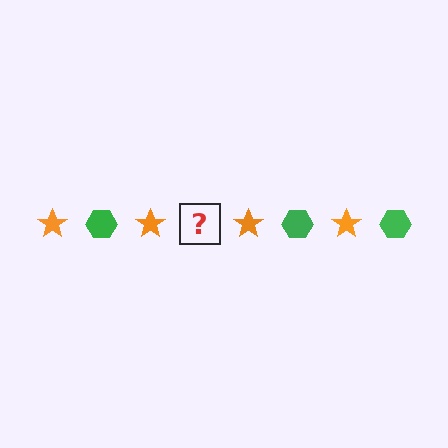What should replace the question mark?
The question mark should be replaced with a green hexagon.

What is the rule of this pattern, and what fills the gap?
The rule is that the pattern alternates between orange star and green hexagon. The gap should be filled with a green hexagon.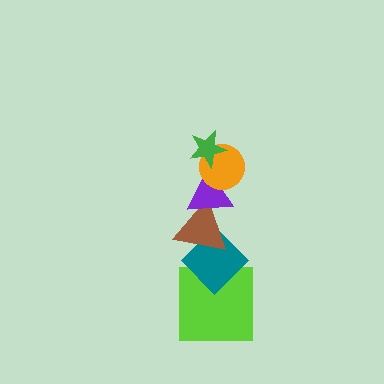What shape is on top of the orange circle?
The green star is on top of the orange circle.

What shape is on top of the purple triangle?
The orange circle is on top of the purple triangle.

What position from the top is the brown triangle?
The brown triangle is 4th from the top.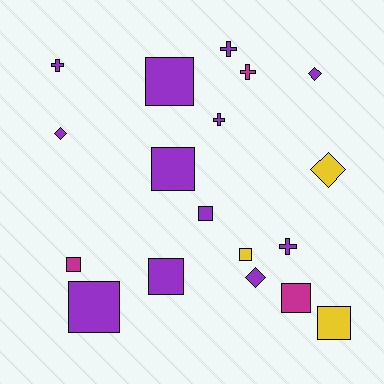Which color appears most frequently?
Purple, with 12 objects.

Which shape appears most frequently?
Square, with 9 objects.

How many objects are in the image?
There are 18 objects.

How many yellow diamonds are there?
There is 1 yellow diamond.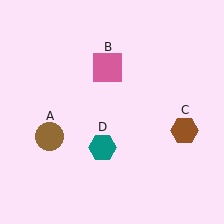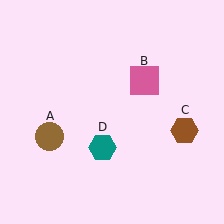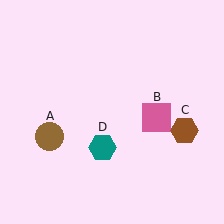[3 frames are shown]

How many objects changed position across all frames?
1 object changed position: pink square (object B).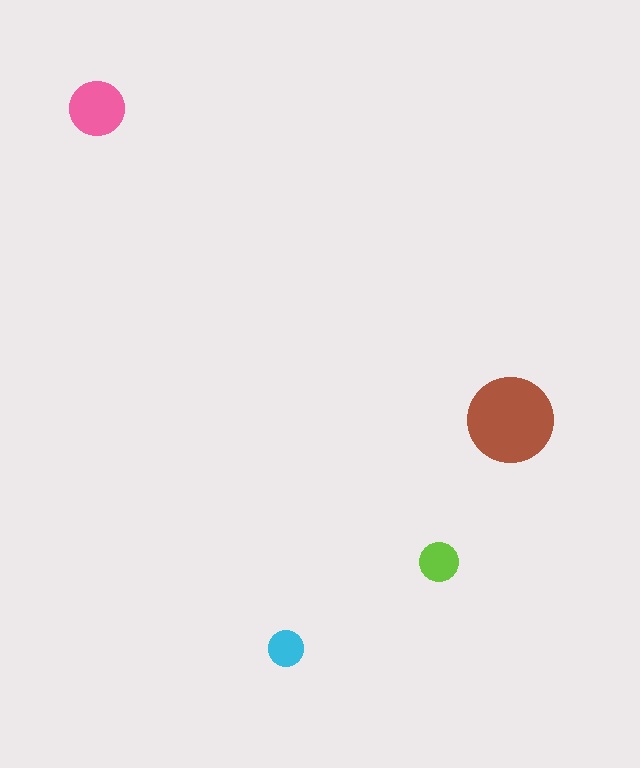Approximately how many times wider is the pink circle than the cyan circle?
About 1.5 times wider.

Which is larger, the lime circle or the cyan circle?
The lime one.